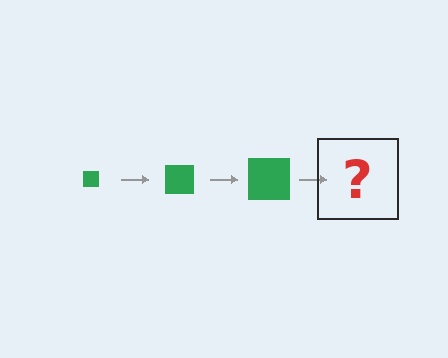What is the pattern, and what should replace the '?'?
The pattern is that the square gets progressively larger each step. The '?' should be a green square, larger than the previous one.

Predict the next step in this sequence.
The next step is a green square, larger than the previous one.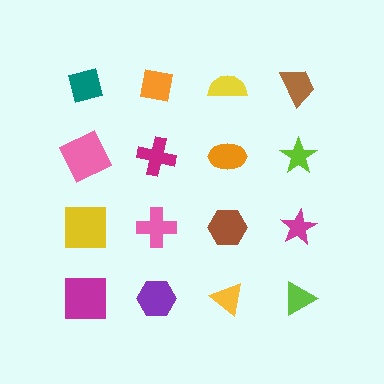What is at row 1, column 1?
A teal diamond.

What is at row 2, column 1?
A pink square.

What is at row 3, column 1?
A yellow square.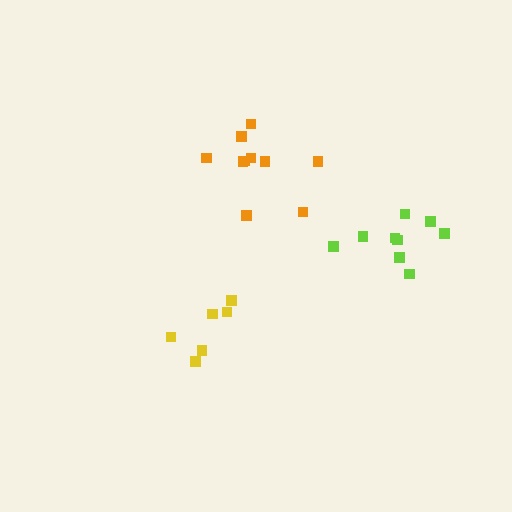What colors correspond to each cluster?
The clusters are colored: orange, yellow, lime.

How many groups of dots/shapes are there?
There are 3 groups.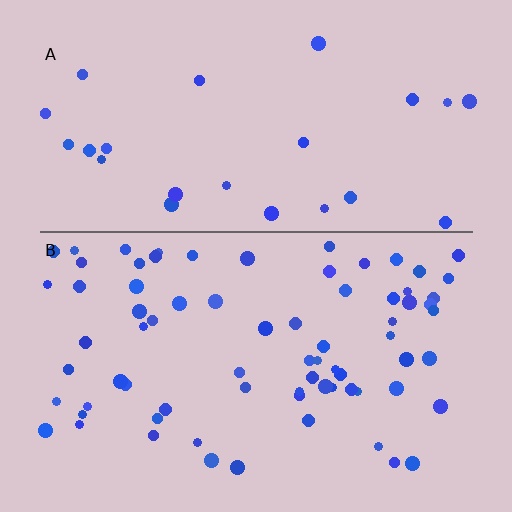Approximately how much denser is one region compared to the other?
Approximately 3.0× — region B over region A.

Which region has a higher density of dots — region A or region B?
B (the bottom).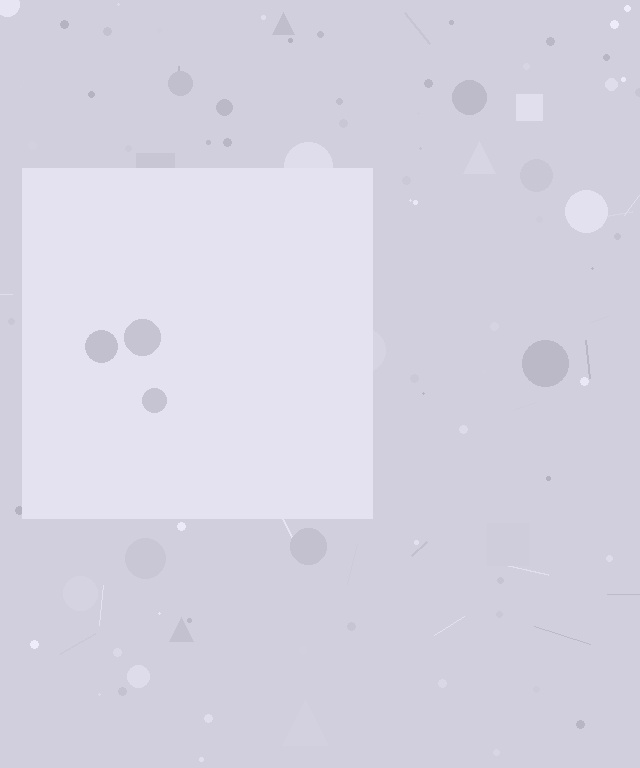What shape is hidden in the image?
A square is hidden in the image.